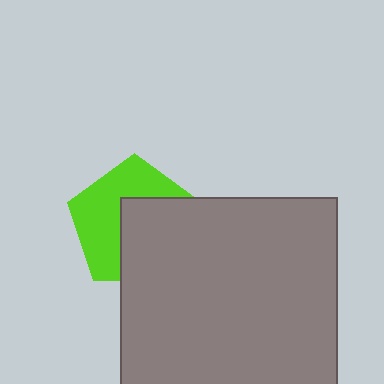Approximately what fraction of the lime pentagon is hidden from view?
Roughly 49% of the lime pentagon is hidden behind the gray rectangle.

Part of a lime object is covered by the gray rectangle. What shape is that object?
It is a pentagon.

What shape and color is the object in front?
The object in front is a gray rectangle.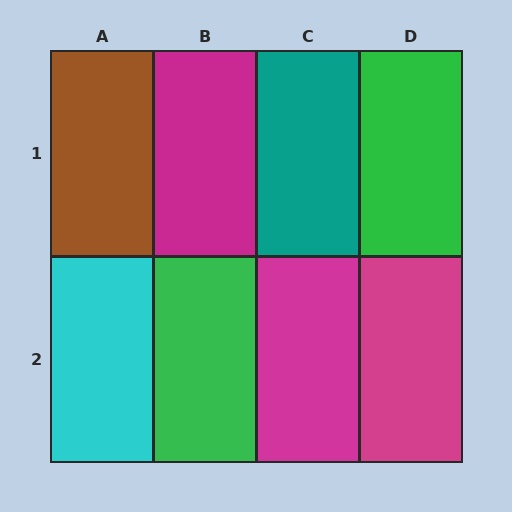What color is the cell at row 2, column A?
Cyan.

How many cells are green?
2 cells are green.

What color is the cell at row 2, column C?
Magenta.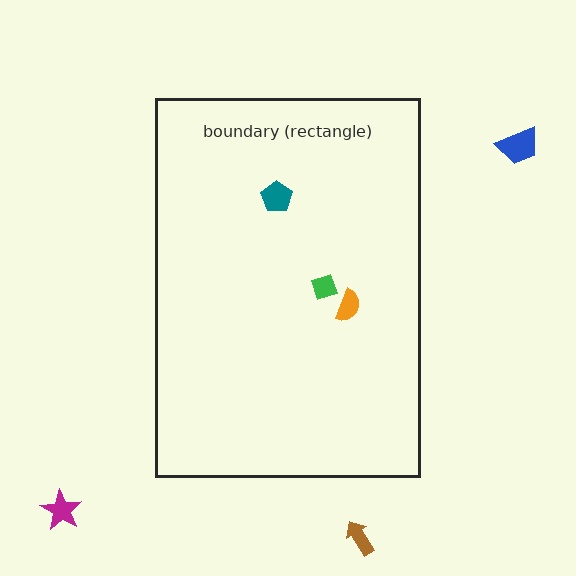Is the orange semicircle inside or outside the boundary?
Inside.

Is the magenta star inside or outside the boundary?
Outside.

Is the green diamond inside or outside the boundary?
Inside.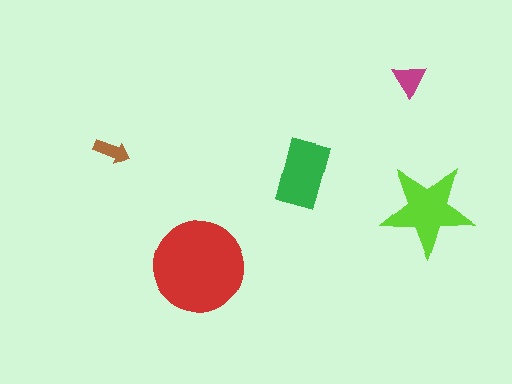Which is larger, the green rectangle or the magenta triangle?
The green rectangle.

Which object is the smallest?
The brown arrow.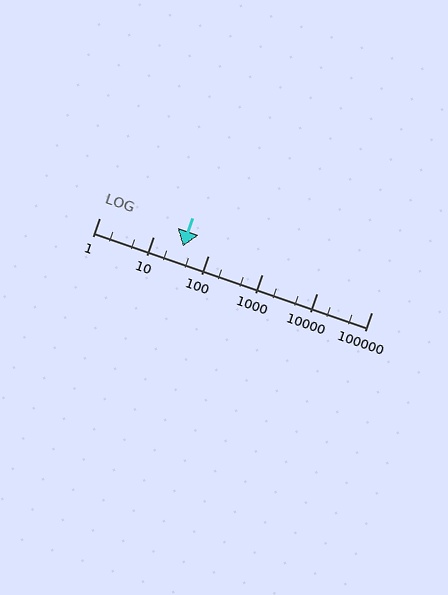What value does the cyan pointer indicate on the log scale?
The pointer indicates approximately 34.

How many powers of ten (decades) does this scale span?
The scale spans 5 decades, from 1 to 100000.